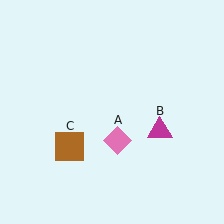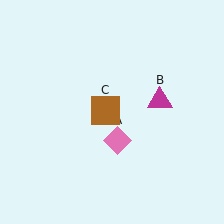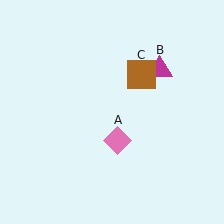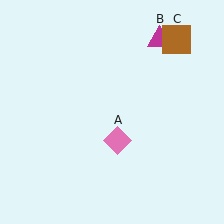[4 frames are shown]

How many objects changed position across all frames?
2 objects changed position: magenta triangle (object B), brown square (object C).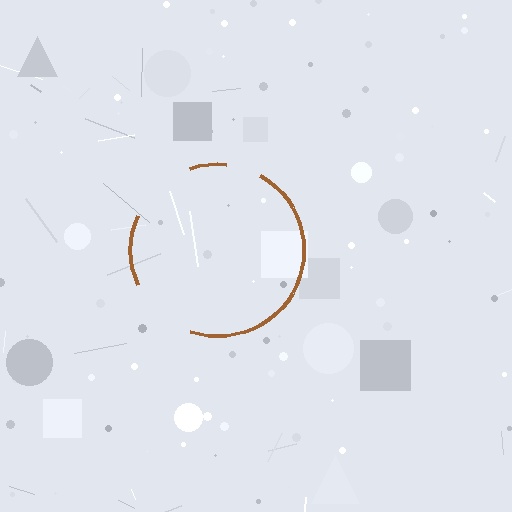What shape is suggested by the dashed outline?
The dashed outline suggests a circle.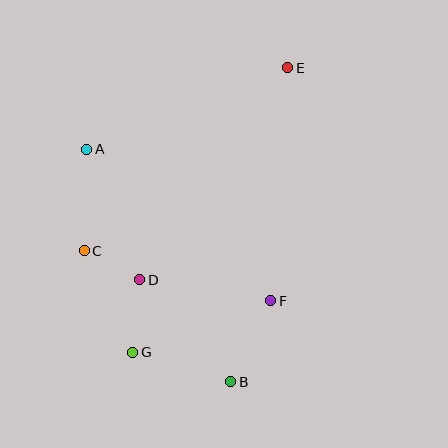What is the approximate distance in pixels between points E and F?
The distance between E and F is approximately 233 pixels.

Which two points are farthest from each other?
Points E and G are farthest from each other.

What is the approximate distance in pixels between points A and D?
The distance between A and D is approximately 141 pixels.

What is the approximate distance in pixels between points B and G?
The distance between B and G is approximately 103 pixels.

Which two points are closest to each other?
Points C and D are closest to each other.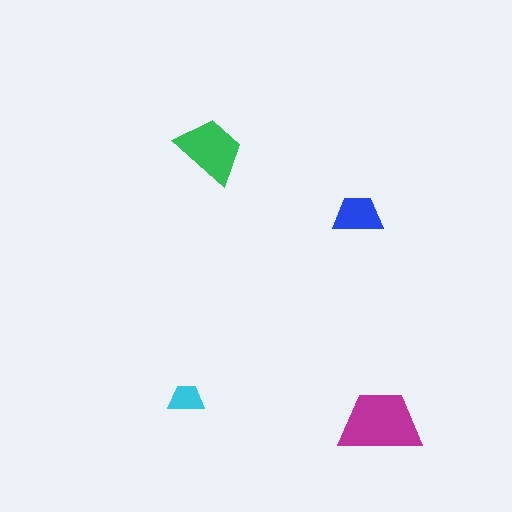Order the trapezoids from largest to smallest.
the magenta one, the green one, the blue one, the cyan one.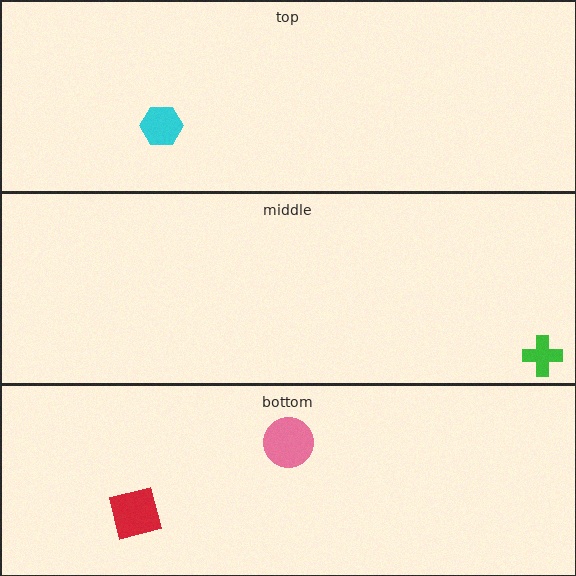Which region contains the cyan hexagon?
The top region.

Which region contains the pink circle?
The bottom region.